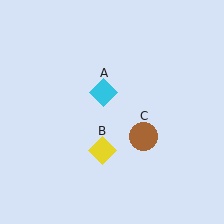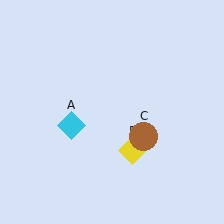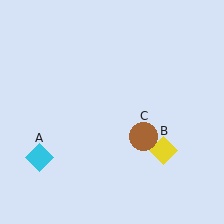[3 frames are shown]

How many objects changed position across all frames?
2 objects changed position: cyan diamond (object A), yellow diamond (object B).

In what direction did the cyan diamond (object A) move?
The cyan diamond (object A) moved down and to the left.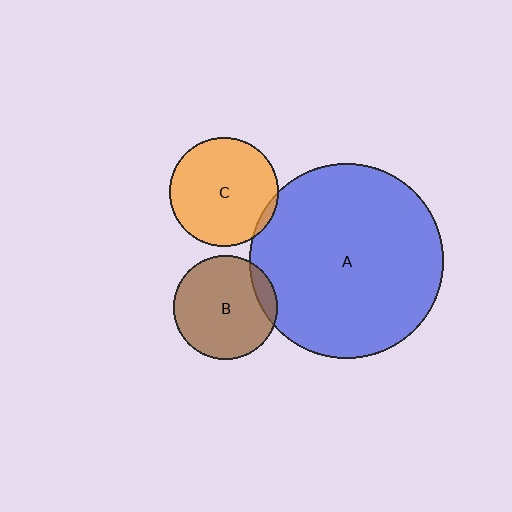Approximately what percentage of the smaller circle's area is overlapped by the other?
Approximately 5%.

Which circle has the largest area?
Circle A (blue).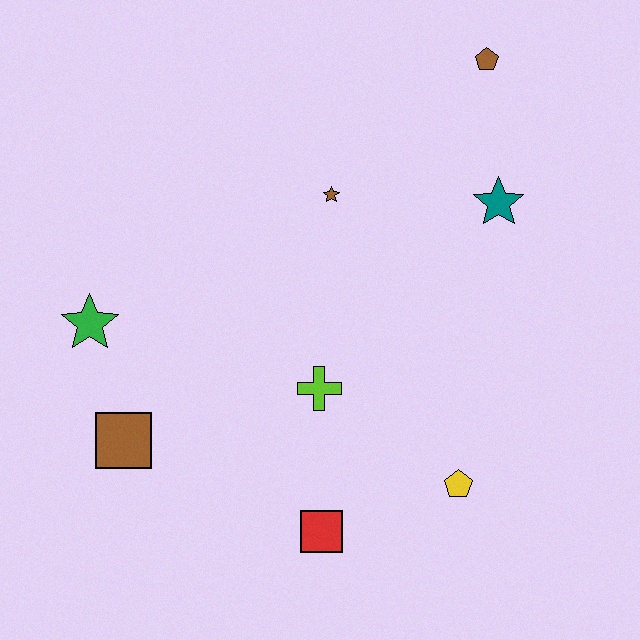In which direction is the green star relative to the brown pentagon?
The green star is to the left of the brown pentagon.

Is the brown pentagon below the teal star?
No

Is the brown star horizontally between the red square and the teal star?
Yes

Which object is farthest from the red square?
The brown pentagon is farthest from the red square.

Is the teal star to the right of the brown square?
Yes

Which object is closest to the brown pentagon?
The teal star is closest to the brown pentagon.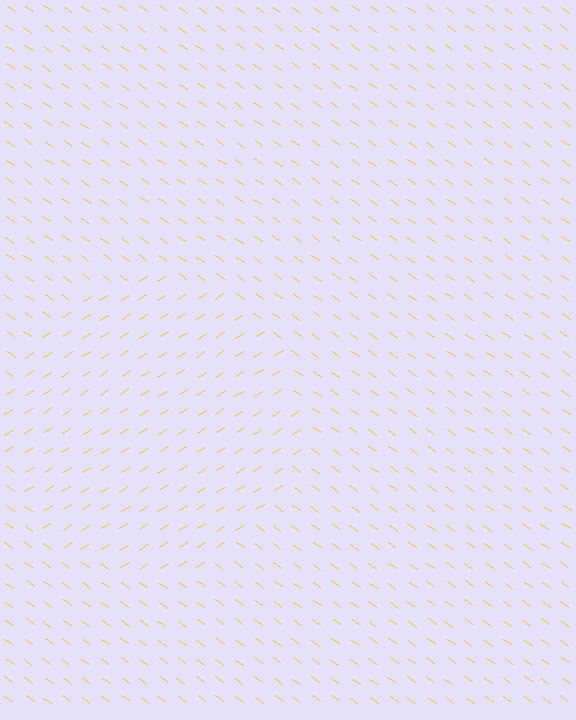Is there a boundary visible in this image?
Yes, there is a texture boundary formed by a change in line orientation.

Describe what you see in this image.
The image is filled with small yellow line segments. A circle region in the image has lines oriented differently from the surrounding lines, creating a visible texture boundary.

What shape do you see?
I see a circle.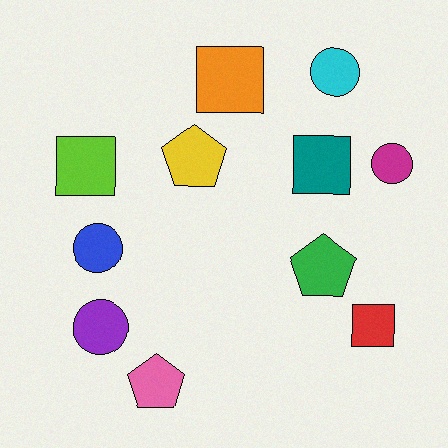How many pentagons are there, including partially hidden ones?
There are 3 pentagons.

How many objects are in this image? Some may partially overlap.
There are 11 objects.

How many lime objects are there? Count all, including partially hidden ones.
There is 1 lime object.